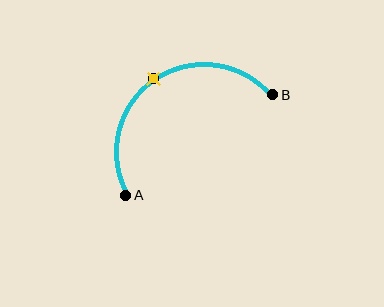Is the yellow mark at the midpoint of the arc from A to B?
Yes. The yellow mark lies on the arc at equal arc-length from both A and B — it is the arc midpoint.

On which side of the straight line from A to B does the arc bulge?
The arc bulges above and to the left of the straight line connecting A and B.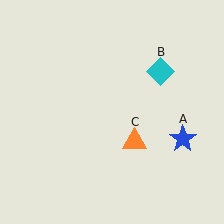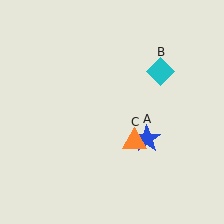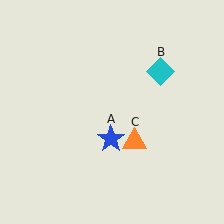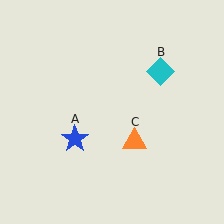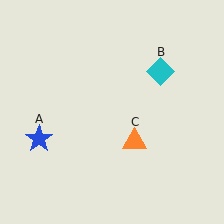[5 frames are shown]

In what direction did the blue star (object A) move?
The blue star (object A) moved left.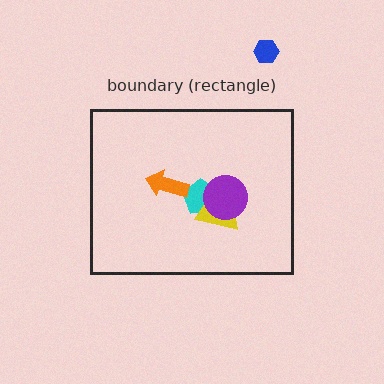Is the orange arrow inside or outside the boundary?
Inside.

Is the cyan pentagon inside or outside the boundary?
Inside.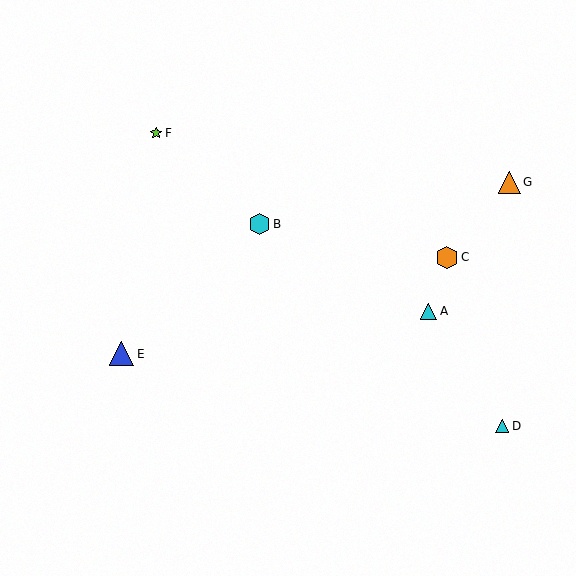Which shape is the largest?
The blue triangle (labeled E) is the largest.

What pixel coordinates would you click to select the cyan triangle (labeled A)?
Click at (429, 311) to select the cyan triangle A.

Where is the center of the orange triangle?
The center of the orange triangle is at (509, 182).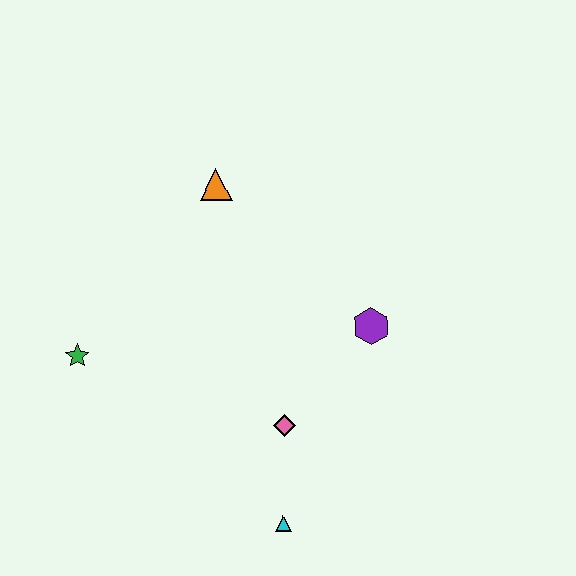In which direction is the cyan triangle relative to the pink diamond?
The cyan triangle is below the pink diamond.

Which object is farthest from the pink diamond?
The orange triangle is farthest from the pink diamond.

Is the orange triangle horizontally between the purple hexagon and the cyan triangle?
No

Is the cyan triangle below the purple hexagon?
Yes